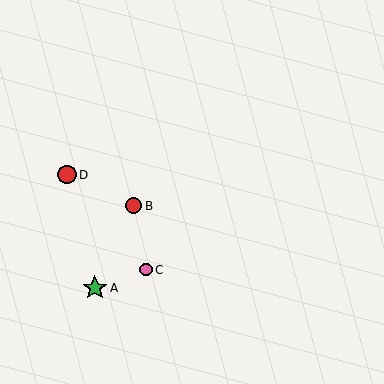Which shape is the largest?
The green star (labeled A) is the largest.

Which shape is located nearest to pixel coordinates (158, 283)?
The pink circle (labeled C) at (146, 270) is nearest to that location.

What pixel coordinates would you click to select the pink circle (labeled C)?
Click at (146, 270) to select the pink circle C.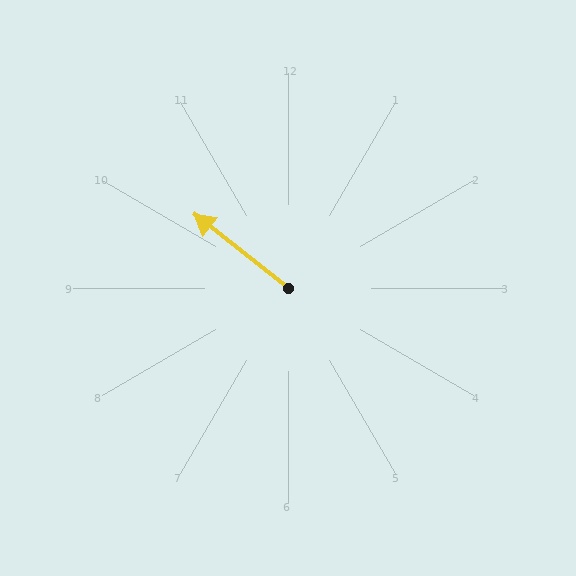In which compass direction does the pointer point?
Northwest.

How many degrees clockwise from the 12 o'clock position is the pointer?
Approximately 308 degrees.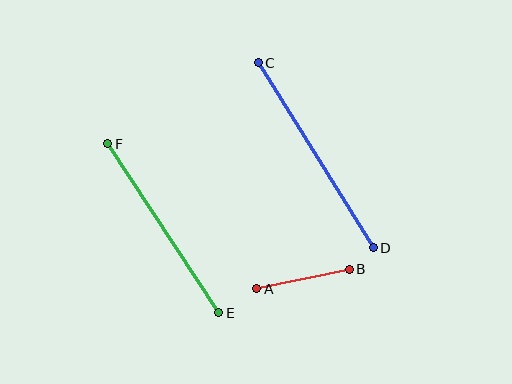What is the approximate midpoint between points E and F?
The midpoint is at approximately (163, 228) pixels.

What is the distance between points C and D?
The distance is approximately 218 pixels.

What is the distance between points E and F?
The distance is approximately 202 pixels.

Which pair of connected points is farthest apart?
Points C and D are farthest apart.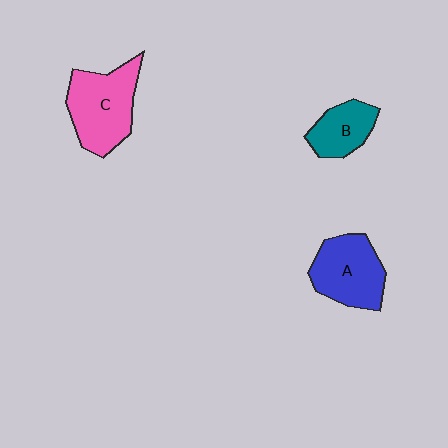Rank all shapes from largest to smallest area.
From largest to smallest: C (pink), A (blue), B (teal).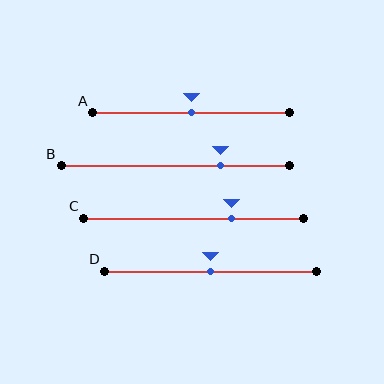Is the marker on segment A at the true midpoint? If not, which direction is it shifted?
Yes, the marker on segment A is at the true midpoint.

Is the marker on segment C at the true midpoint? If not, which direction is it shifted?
No, the marker on segment C is shifted to the right by about 17% of the segment length.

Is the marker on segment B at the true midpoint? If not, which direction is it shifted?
No, the marker on segment B is shifted to the right by about 20% of the segment length.